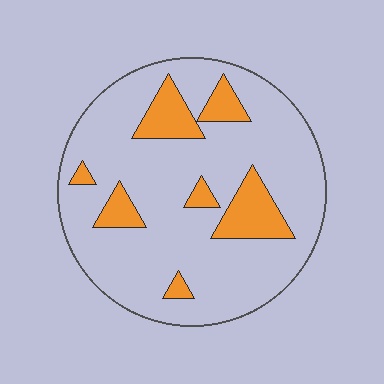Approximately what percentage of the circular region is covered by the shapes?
Approximately 20%.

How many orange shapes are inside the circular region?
7.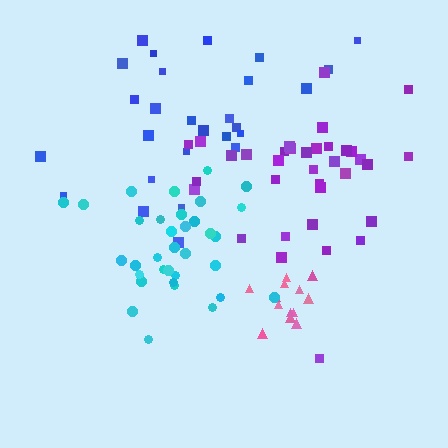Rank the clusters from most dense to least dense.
pink, cyan, purple, blue.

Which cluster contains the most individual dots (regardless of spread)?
Purple (35).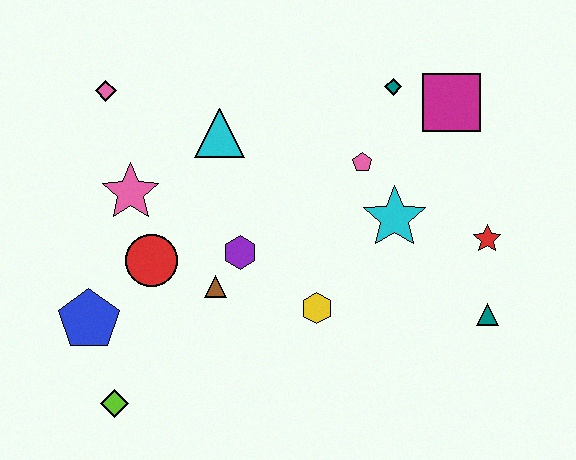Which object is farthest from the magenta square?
The lime diamond is farthest from the magenta square.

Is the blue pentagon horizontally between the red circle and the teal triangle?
No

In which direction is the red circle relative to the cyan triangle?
The red circle is below the cyan triangle.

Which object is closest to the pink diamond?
The pink star is closest to the pink diamond.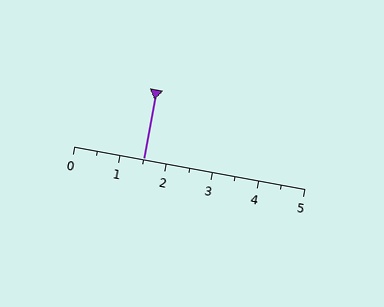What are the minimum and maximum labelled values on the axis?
The axis runs from 0 to 5.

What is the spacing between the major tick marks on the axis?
The major ticks are spaced 1 apart.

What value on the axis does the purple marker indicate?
The marker indicates approximately 1.5.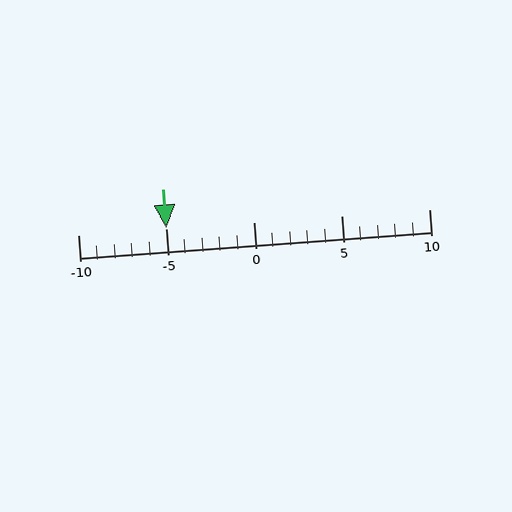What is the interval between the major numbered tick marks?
The major tick marks are spaced 5 units apart.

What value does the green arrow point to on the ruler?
The green arrow points to approximately -5.